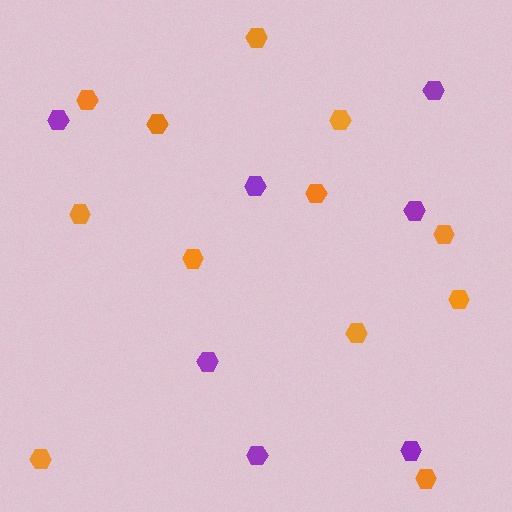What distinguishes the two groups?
There are 2 groups: one group of orange hexagons (12) and one group of purple hexagons (7).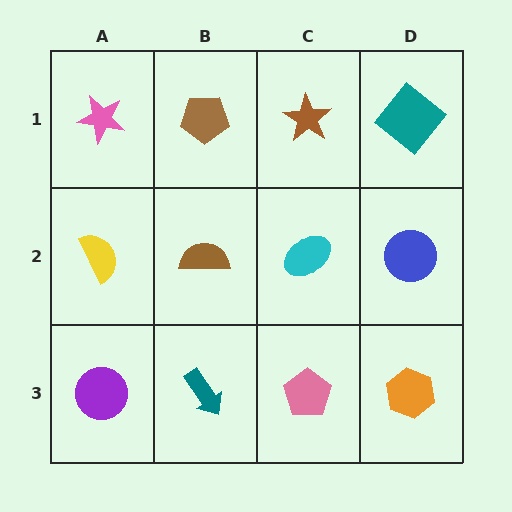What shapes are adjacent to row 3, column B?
A brown semicircle (row 2, column B), a purple circle (row 3, column A), a pink pentagon (row 3, column C).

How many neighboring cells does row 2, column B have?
4.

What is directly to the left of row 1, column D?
A brown star.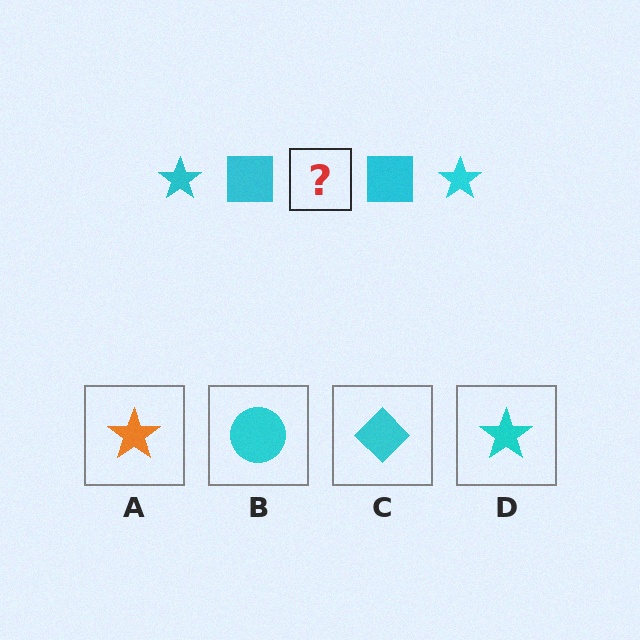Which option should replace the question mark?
Option D.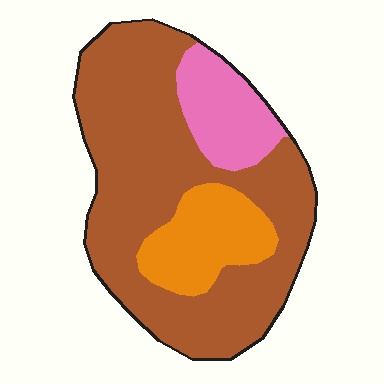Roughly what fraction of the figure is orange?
Orange covers roughly 15% of the figure.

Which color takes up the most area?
Brown, at roughly 70%.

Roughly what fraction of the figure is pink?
Pink covers 15% of the figure.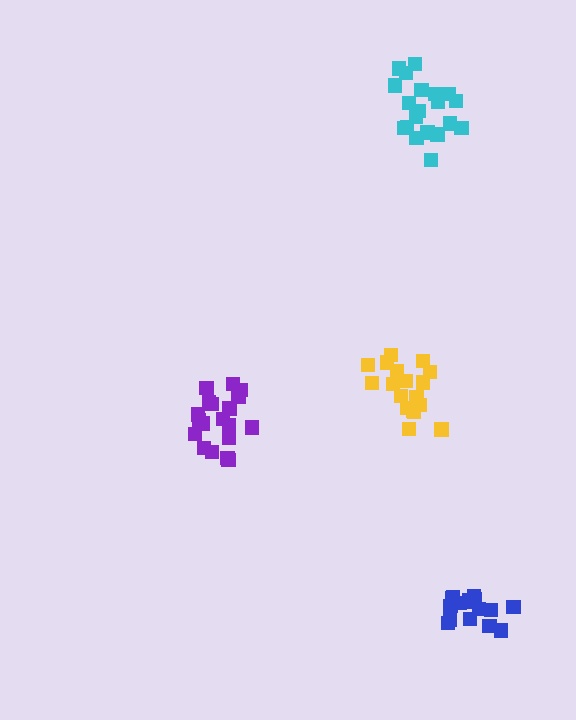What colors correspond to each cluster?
The clusters are colored: purple, yellow, cyan, blue.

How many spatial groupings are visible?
There are 4 spatial groupings.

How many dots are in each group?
Group 1: 19 dots, Group 2: 18 dots, Group 3: 20 dots, Group 4: 16 dots (73 total).